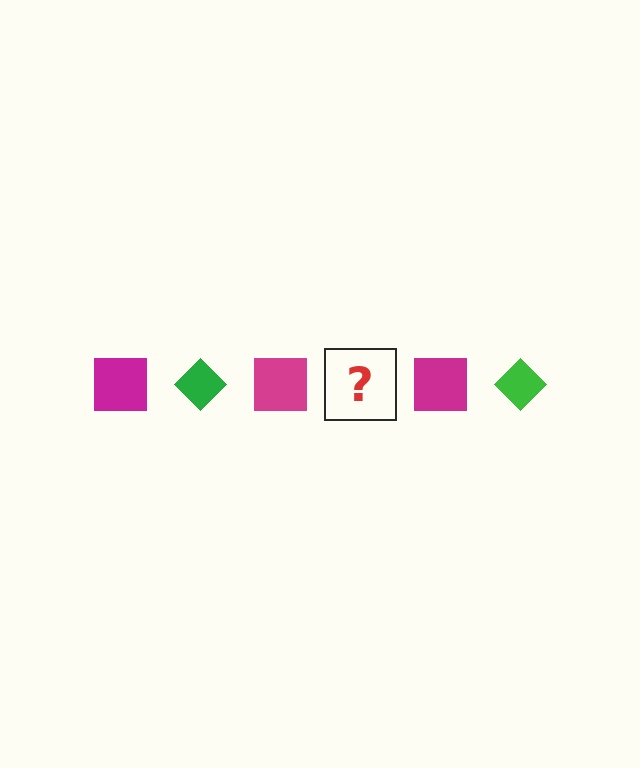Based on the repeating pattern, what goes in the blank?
The blank should be a green diamond.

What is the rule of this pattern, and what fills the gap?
The rule is that the pattern alternates between magenta square and green diamond. The gap should be filled with a green diamond.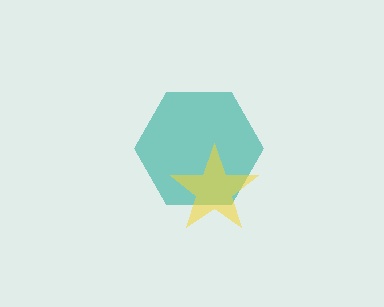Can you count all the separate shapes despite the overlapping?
Yes, there are 2 separate shapes.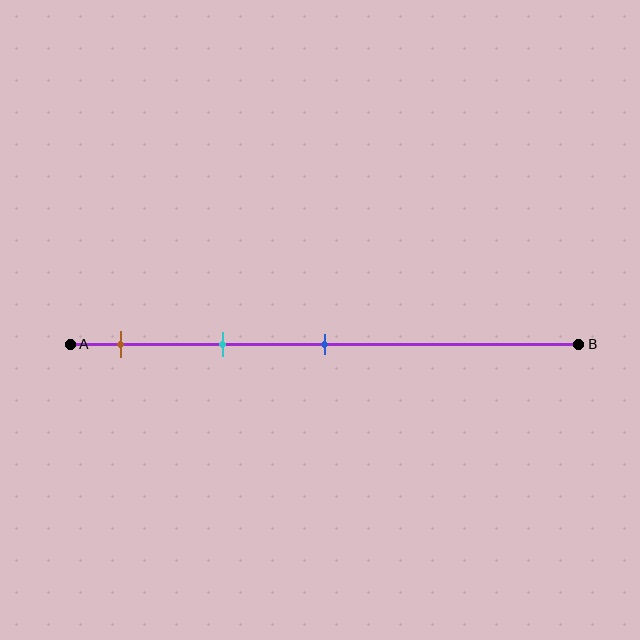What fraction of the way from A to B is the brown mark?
The brown mark is approximately 10% (0.1) of the way from A to B.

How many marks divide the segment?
There are 3 marks dividing the segment.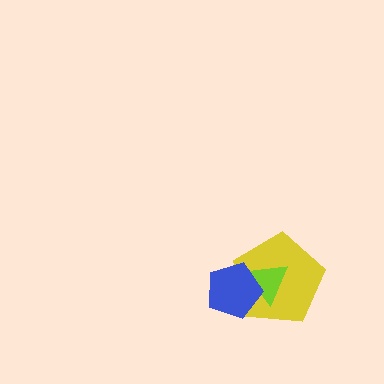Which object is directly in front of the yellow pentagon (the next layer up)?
The lime triangle is directly in front of the yellow pentagon.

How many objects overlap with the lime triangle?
2 objects overlap with the lime triangle.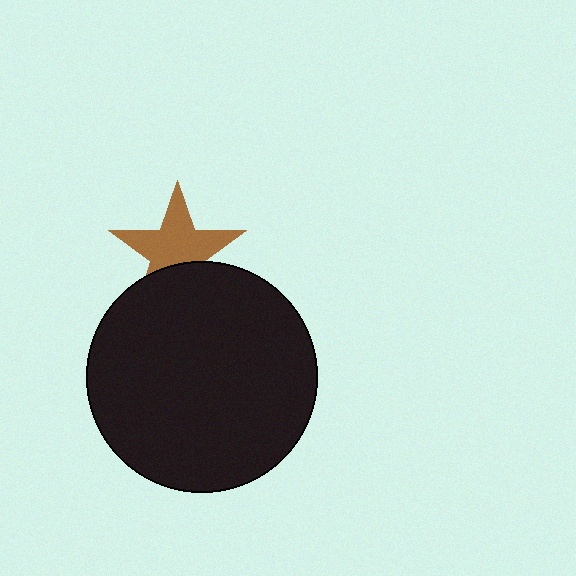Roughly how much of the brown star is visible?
Most of it is visible (roughly 67%).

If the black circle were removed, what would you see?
You would see the complete brown star.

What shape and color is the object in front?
The object in front is a black circle.